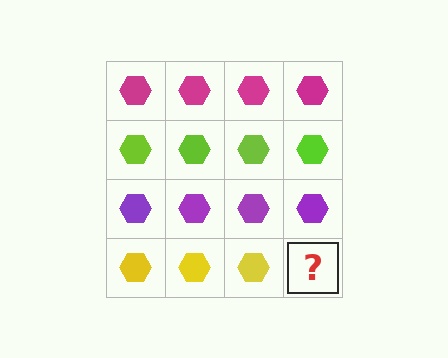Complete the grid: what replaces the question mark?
The question mark should be replaced with a yellow hexagon.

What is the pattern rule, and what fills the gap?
The rule is that each row has a consistent color. The gap should be filled with a yellow hexagon.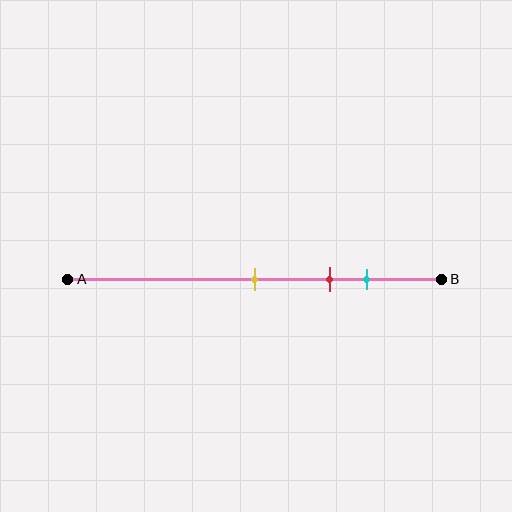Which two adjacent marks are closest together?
The red and cyan marks are the closest adjacent pair.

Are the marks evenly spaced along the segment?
Yes, the marks are approximately evenly spaced.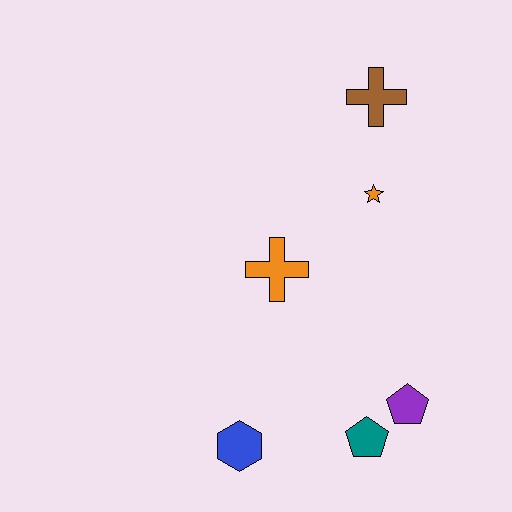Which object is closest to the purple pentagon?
The teal pentagon is closest to the purple pentagon.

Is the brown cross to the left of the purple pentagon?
Yes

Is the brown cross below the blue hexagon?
No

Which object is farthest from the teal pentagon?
The brown cross is farthest from the teal pentagon.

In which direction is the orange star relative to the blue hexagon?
The orange star is above the blue hexagon.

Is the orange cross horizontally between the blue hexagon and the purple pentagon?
Yes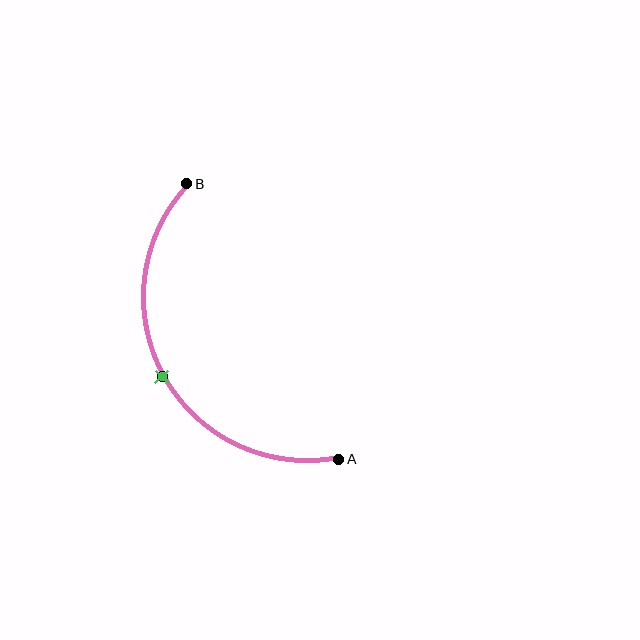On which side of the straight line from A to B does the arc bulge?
The arc bulges to the left of the straight line connecting A and B.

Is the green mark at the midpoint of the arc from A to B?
Yes. The green mark lies on the arc at equal arc-length from both A and B — it is the arc midpoint.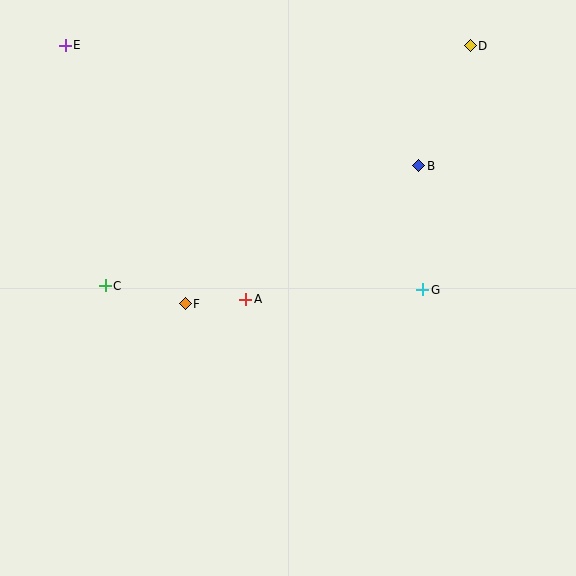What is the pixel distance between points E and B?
The distance between E and B is 373 pixels.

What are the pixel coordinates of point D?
Point D is at (470, 46).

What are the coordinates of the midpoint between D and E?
The midpoint between D and E is at (268, 45).